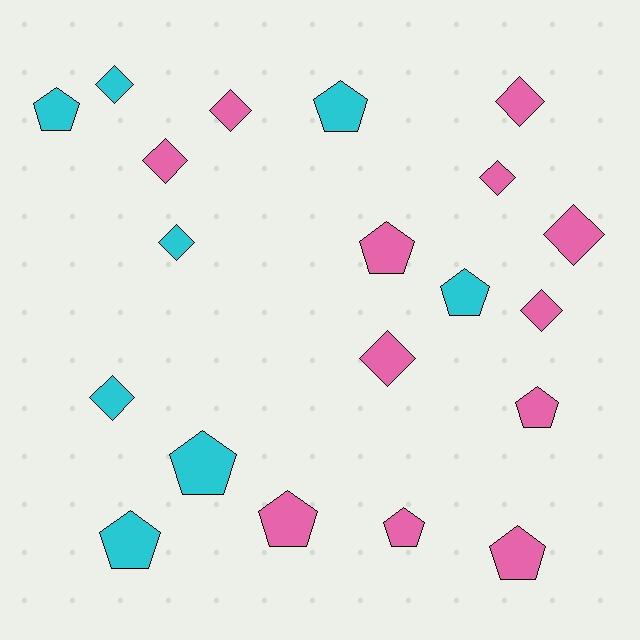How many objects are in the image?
There are 20 objects.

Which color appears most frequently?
Pink, with 12 objects.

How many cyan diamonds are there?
There are 3 cyan diamonds.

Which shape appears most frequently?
Diamond, with 10 objects.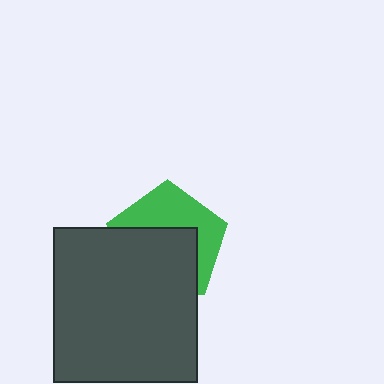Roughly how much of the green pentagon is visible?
About half of it is visible (roughly 45%).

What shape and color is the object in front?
The object in front is a dark gray rectangle.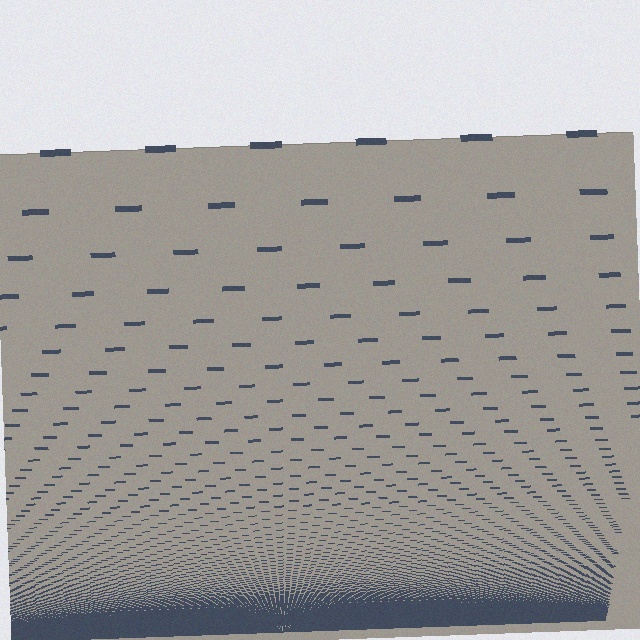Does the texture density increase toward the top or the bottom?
Density increases toward the bottom.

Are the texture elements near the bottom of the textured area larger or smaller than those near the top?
Smaller. The gradient is inverted — elements near the bottom are smaller and denser.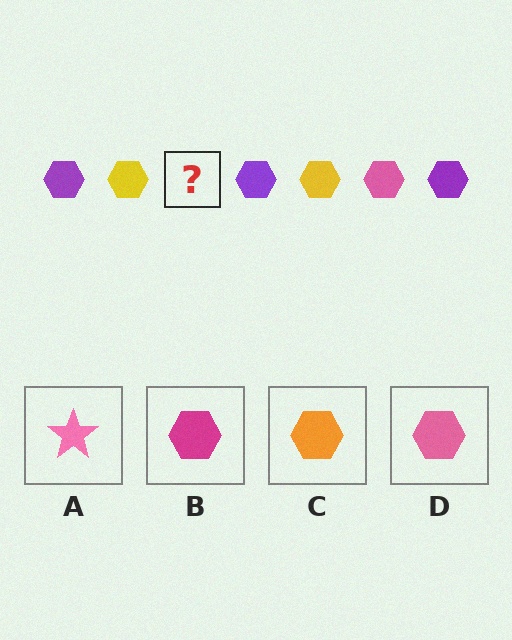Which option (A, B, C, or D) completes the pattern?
D.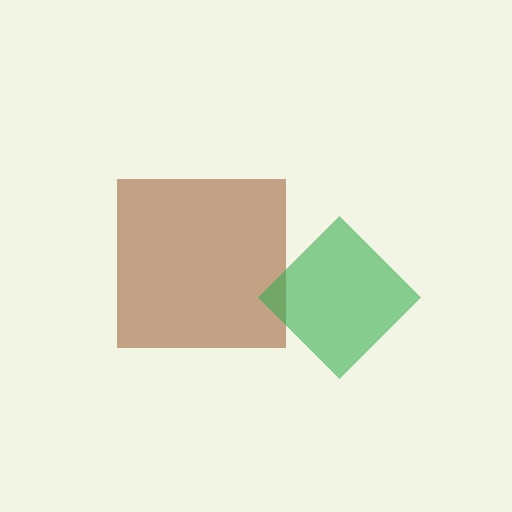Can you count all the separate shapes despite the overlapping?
Yes, there are 2 separate shapes.